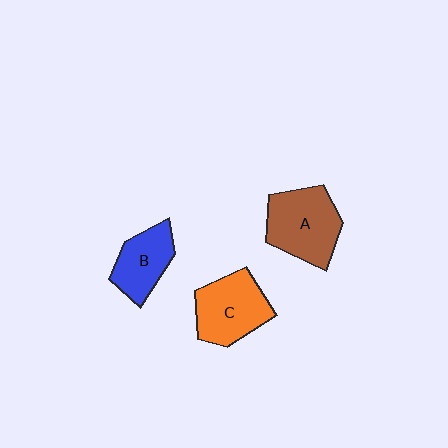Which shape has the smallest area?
Shape B (blue).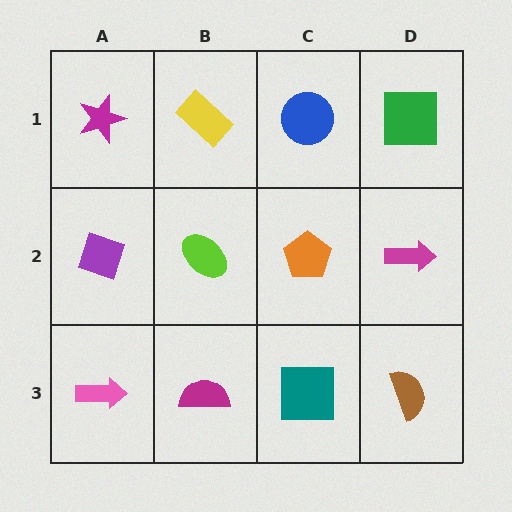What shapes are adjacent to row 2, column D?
A green square (row 1, column D), a brown semicircle (row 3, column D), an orange pentagon (row 2, column C).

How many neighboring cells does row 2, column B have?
4.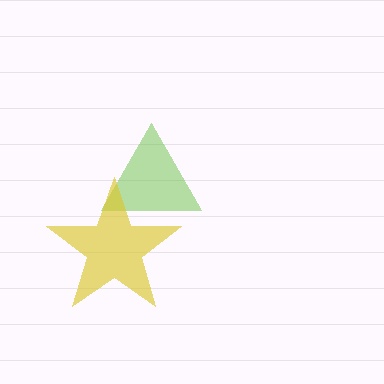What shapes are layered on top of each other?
The layered shapes are: a lime triangle, a yellow star.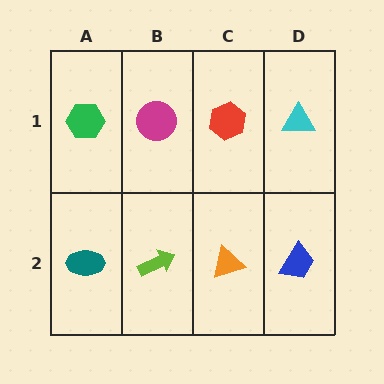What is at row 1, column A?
A green hexagon.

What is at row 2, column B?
A lime arrow.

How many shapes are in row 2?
4 shapes.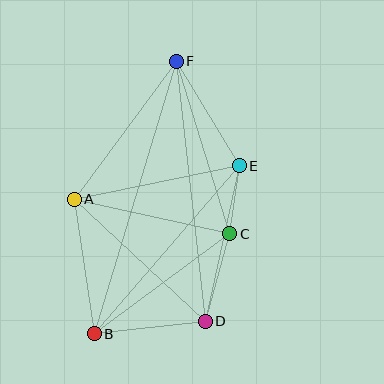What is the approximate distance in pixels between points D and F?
The distance between D and F is approximately 262 pixels.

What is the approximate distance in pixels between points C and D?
The distance between C and D is approximately 91 pixels.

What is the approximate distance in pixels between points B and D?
The distance between B and D is approximately 111 pixels.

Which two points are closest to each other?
Points C and E are closest to each other.